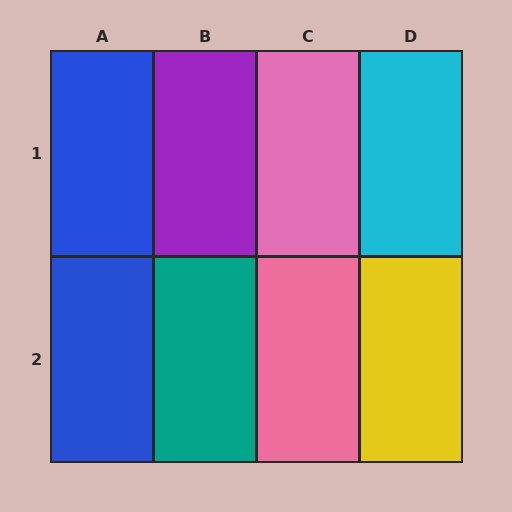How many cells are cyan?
1 cell is cyan.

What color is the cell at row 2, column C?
Pink.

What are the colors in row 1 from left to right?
Blue, purple, pink, cyan.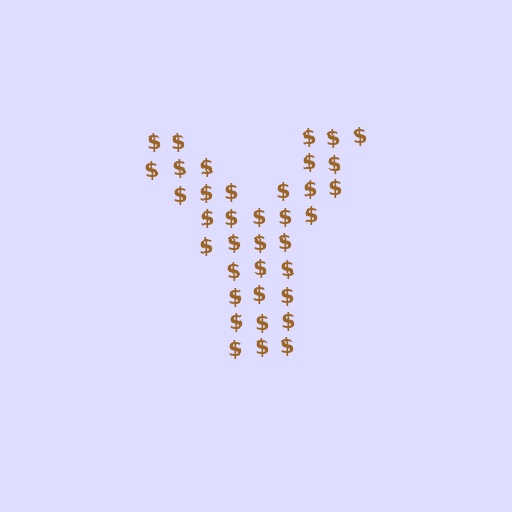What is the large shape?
The large shape is the letter Y.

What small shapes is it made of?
It is made of small dollar signs.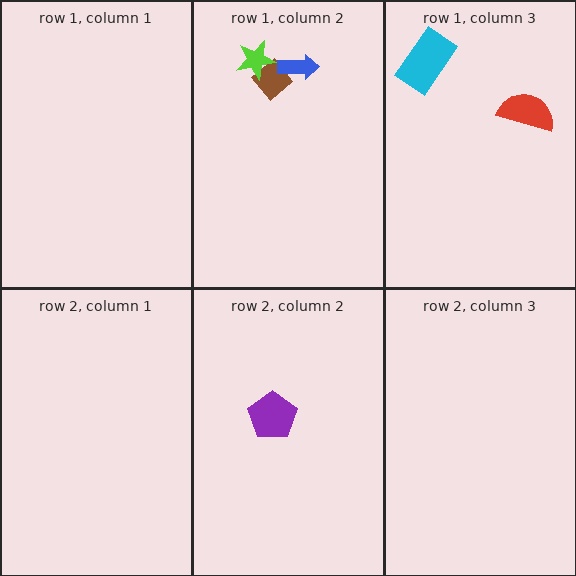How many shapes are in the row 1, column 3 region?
2.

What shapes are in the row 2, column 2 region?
The purple pentagon.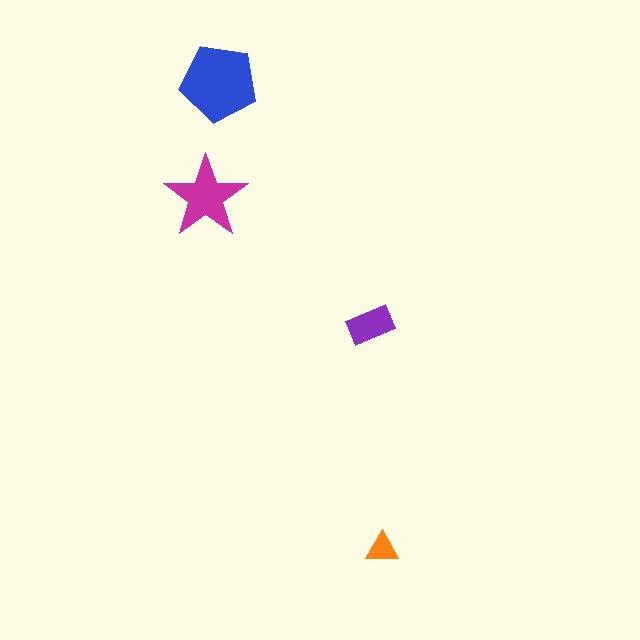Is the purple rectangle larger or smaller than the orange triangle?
Larger.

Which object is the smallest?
The orange triangle.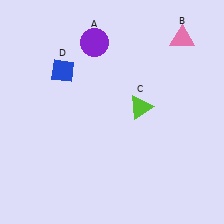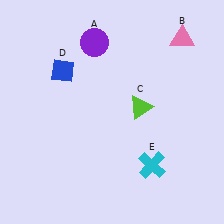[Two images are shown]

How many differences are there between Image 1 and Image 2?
There is 1 difference between the two images.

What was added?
A cyan cross (E) was added in Image 2.